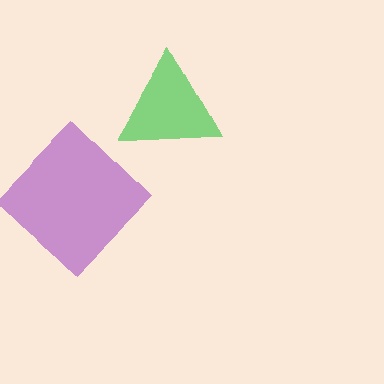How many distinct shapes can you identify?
There are 2 distinct shapes: a purple diamond, a green triangle.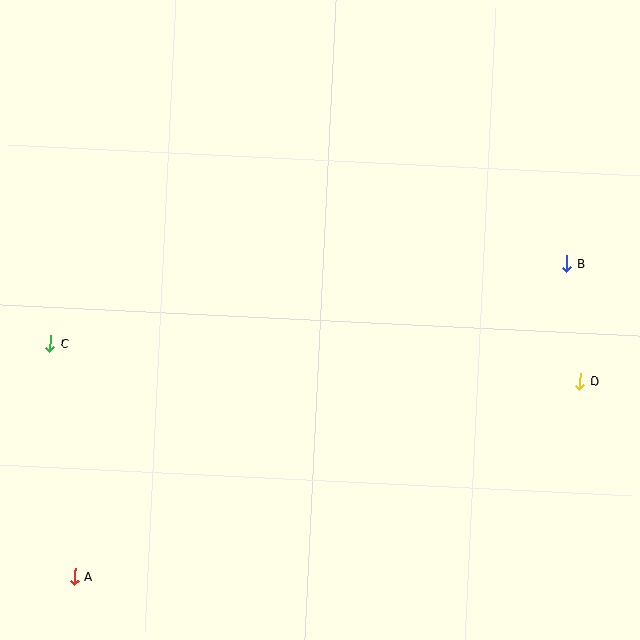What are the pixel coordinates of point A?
Point A is at (74, 577).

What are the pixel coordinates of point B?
Point B is at (567, 263).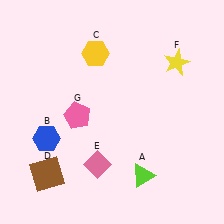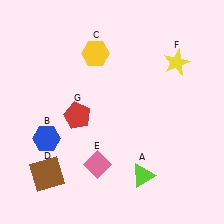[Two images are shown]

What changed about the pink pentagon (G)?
In Image 1, G is pink. In Image 2, it changed to red.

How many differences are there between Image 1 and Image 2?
There is 1 difference between the two images.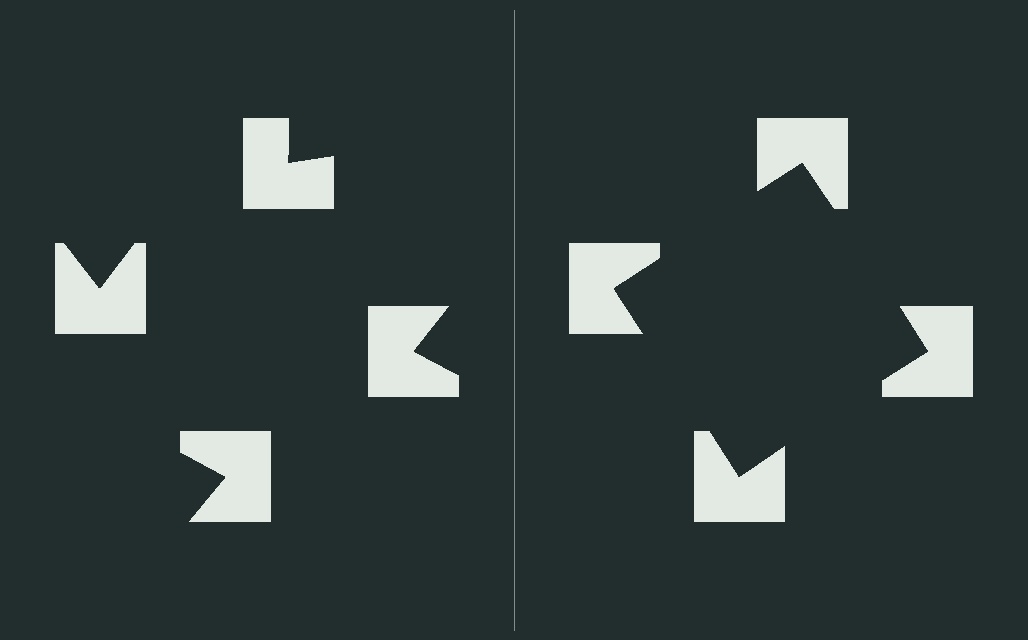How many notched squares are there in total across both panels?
8 — 4 on each side.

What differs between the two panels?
The notched squares are positioned identically on both sides; only the wedge orientations differ. On the right they align to a square; on the left they are misaligned.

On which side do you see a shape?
An illusory square appears on the right side. On the left side the wedge cuts are rotated, so no coherent shape forms.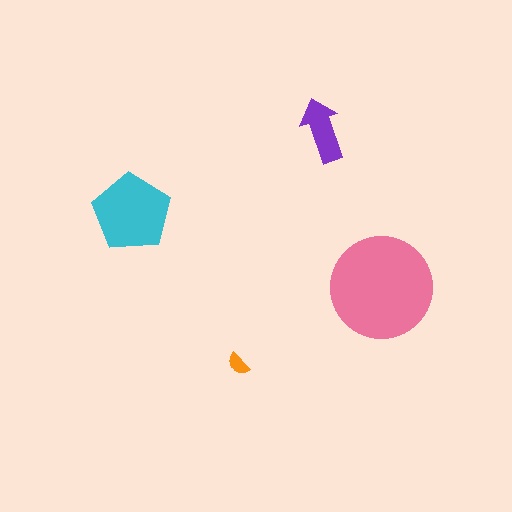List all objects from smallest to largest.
The orange semicircle, the purple arrow, the cyan pentagon, the pink circle.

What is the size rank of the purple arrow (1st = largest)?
3rd.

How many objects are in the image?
There are 4 objects in the image.